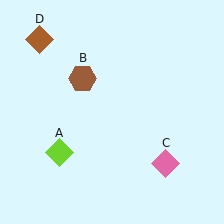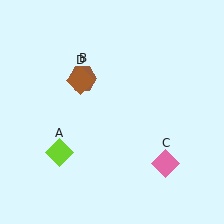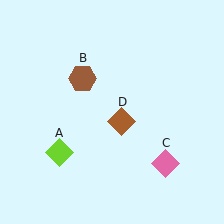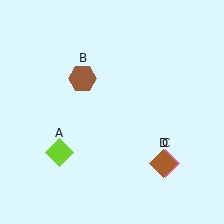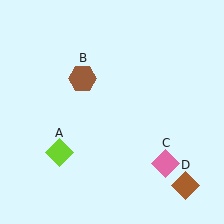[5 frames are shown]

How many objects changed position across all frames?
1 object changed position: brown diamond (object D).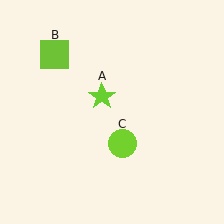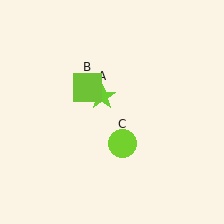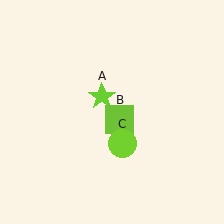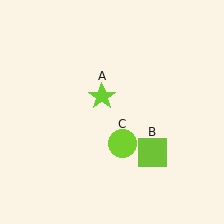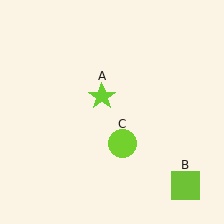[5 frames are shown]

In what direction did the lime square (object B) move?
The lime square (object B) moved down and to the right.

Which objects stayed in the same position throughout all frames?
Lime star (object A) and lime circle (object C) remained stationary.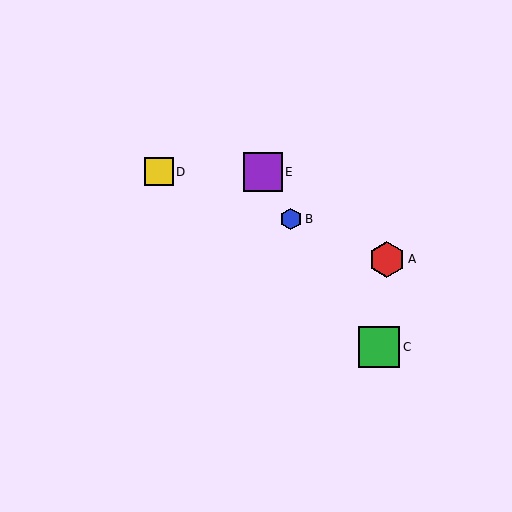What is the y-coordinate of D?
Object D is at y≈172.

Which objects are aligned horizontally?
Objects D, E are aligned horizontally.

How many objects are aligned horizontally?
2 objects (D, E) are aligned horizontally.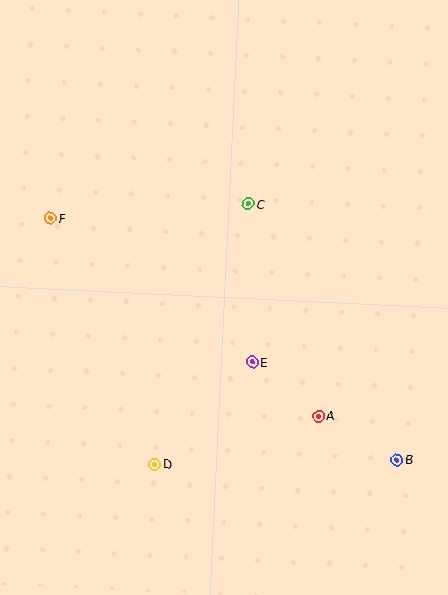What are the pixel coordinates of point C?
Point C is at (248, 204).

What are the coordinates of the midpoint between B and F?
The midpoint between B and F is at (224, 339).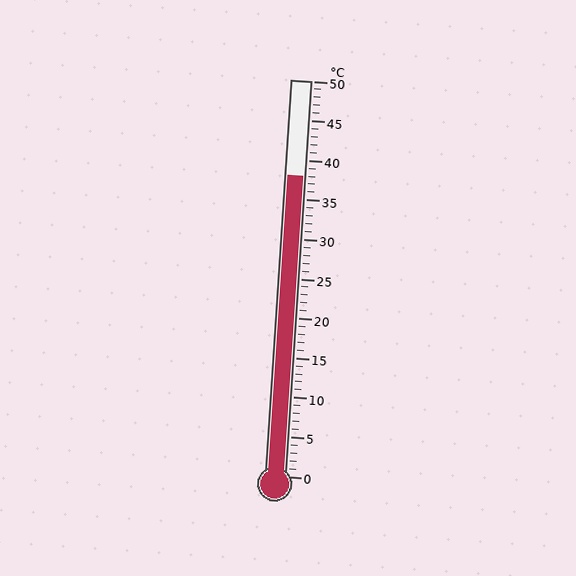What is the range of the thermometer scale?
The thermometer scale ranges from 0°C to 50°C.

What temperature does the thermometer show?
The thermometer shows approximately 38°C.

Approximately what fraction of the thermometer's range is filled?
The thermometer is filled to approximately 75% of its range.